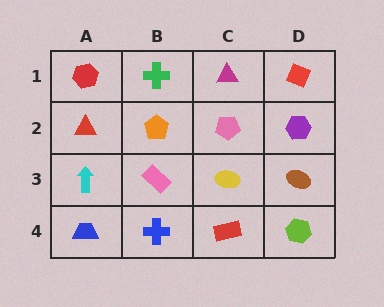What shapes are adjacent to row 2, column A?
A red hexagon (row 1, column A), a cyan arrow (row 3, column A), an orange pentagon (row 2, column B).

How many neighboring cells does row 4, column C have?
3.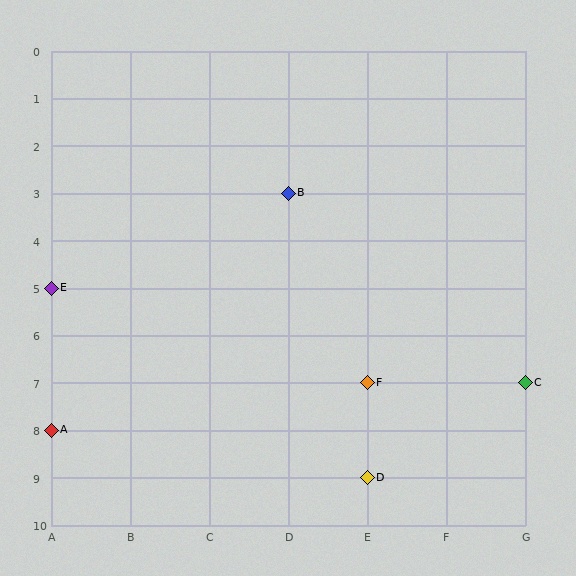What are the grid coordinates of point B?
Point B is at grid coordinates (D, 3).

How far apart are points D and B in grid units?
Points D and B are 1 column and 6 rows apart (about 6.1 grid units diagonally).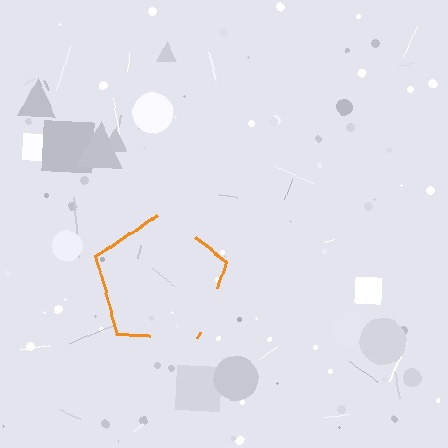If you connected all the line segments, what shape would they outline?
They would outline a pentagon.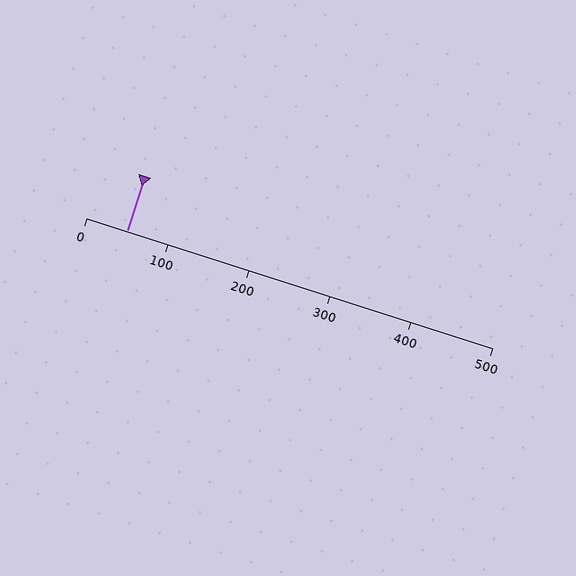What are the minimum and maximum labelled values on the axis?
The axis runs from 0 to 500.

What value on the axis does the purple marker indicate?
The marker indicates approximately 50.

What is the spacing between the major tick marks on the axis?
The major ticks are spaced 100 apart.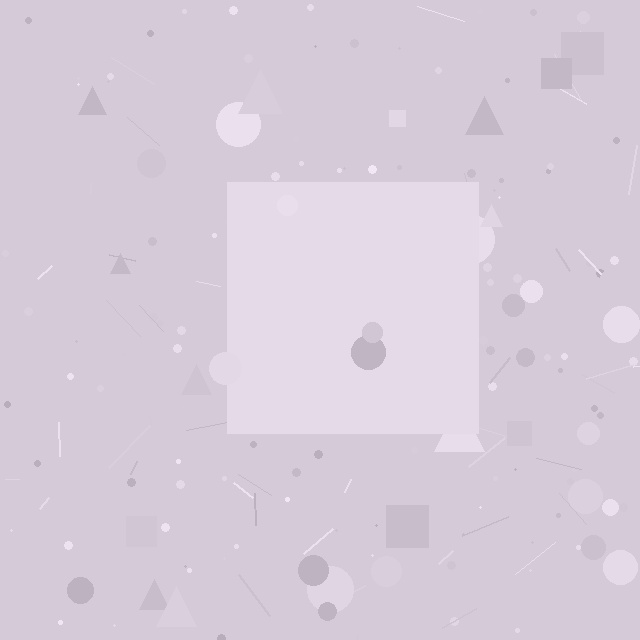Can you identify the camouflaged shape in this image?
The camouflaged shape is a square.